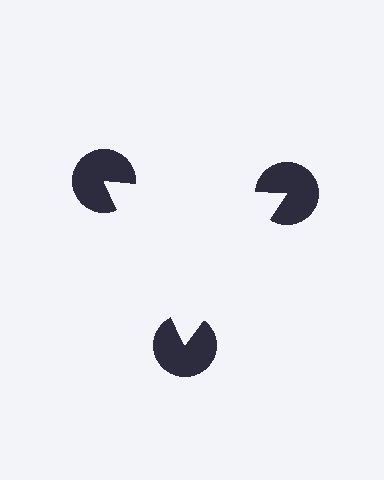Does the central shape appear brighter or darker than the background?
It typically appears slightly brighter than the background, even though no actual brightness change is drawn.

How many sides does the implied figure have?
3 sides.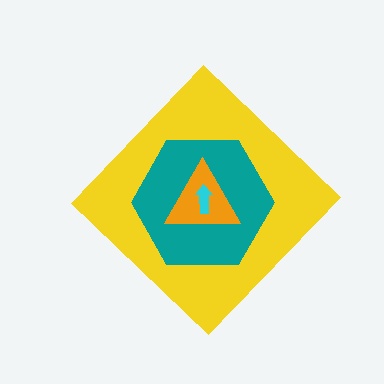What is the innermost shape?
The cyan arrow.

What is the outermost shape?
The yellow diamond.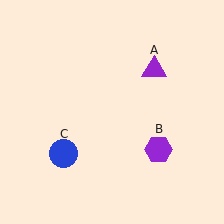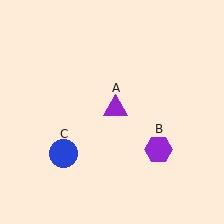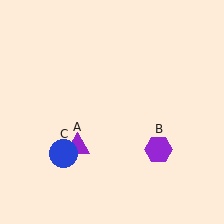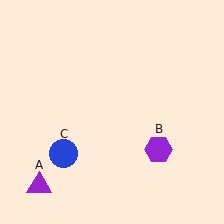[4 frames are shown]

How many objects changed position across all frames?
1 object changed position: purple triangle (object A).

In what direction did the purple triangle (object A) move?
The purple triangle (object A) moved down and to the left.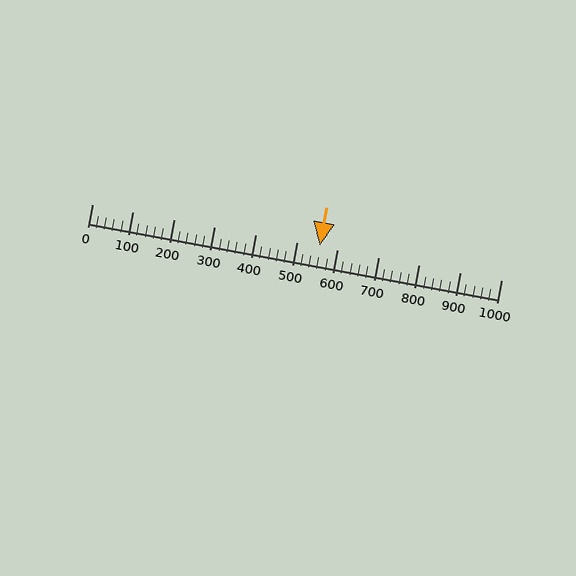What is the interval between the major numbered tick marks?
The major tick marks are spaced 100 units apart.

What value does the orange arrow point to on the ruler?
The orange arrow points to approximately 556.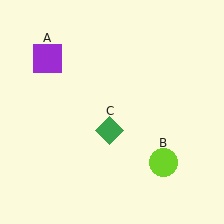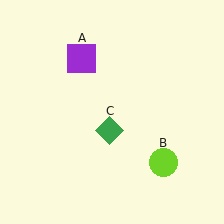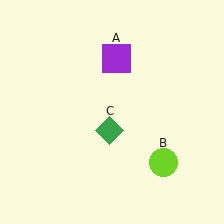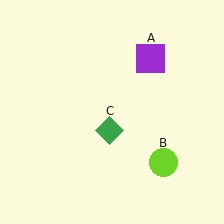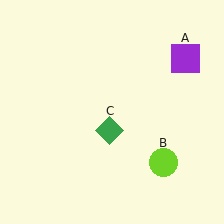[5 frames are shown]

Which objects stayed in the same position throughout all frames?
Lime circle (object B) and green diamond (object C) remained stationary.